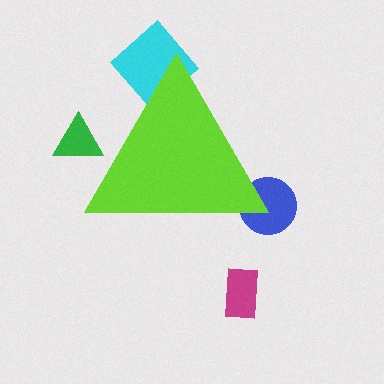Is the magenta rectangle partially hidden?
No, the magenta rectangle is fully visible.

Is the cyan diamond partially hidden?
Yes, the cyan diamond is partially hidden behind the lime triangle.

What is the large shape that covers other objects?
A lime triangle.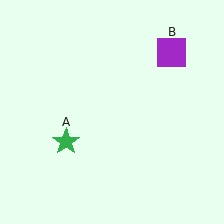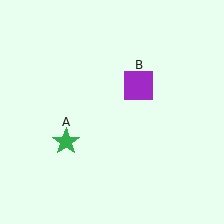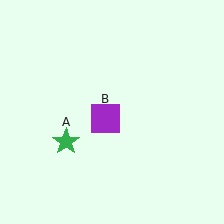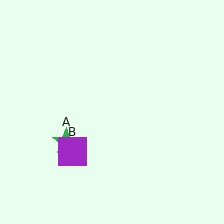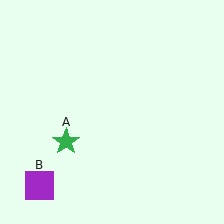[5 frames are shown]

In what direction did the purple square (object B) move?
The purple square (object B) moved down and to the left.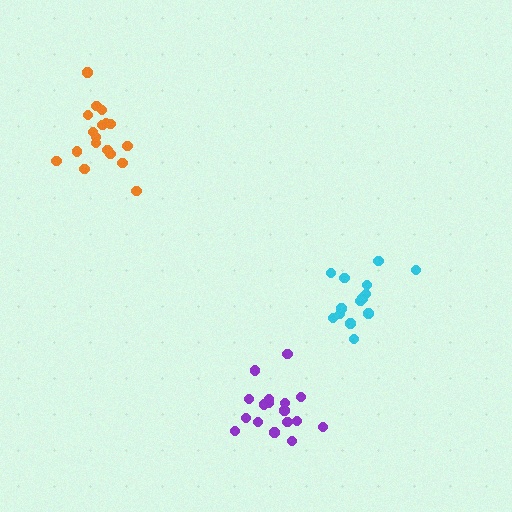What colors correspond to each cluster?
The clusters are colored: purple, cyan, orange.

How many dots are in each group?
Group 1: 17 dots, Group 2: 14 dots, Group 3: 18 dots (49 total).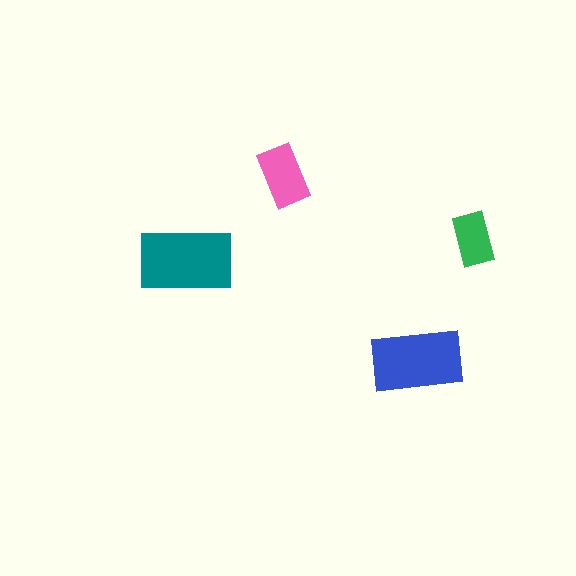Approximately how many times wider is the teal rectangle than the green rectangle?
About 2 times wider.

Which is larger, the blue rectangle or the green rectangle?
The blue one.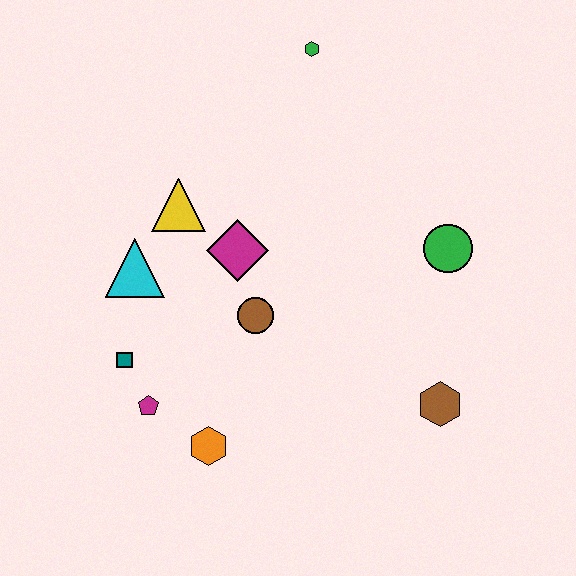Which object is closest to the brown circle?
The magenta diamond is closest to the brown circle.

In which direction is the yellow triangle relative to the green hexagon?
The yellow triangle is below the green hexagon.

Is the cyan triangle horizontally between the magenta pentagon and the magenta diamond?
No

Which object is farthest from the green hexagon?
The orange hexagon is farthest from the green hexagon.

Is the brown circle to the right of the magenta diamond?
Yes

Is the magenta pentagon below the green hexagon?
Yes